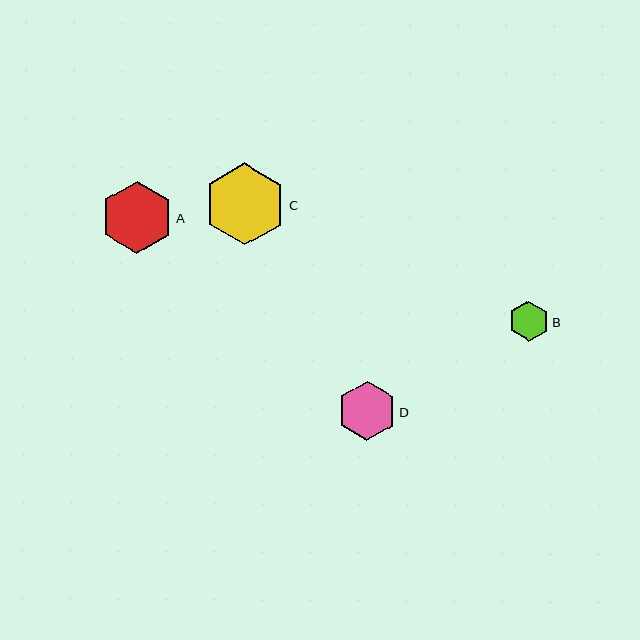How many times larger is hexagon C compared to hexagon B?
Hexagon C is approximately 2.0 times the size of hexagon B.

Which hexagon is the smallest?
Hexagon B is the smallest with a size of approximately 40 pixels.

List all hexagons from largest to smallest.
From largest to smallest: C, A, D, B.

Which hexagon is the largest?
Hexagon C is the largest with a size of approximately 82 pixels.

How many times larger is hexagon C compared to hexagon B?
Hexagon C is approximately 2.0 times the size of hexagon B.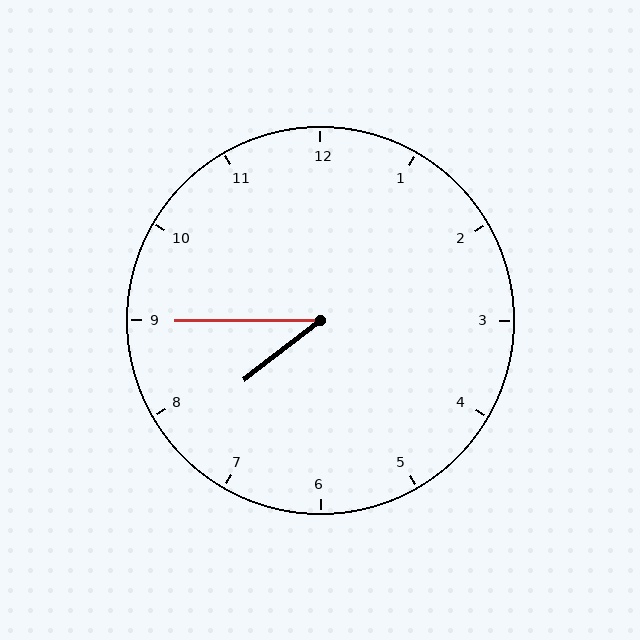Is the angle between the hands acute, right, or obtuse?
It is acute.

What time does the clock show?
7:45.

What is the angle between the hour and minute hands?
Approximately 38 degrees.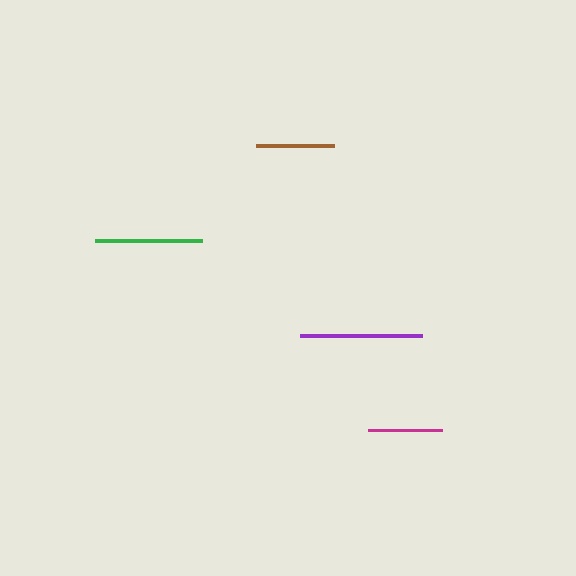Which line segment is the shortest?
The magenta line is the shortest at approximately 74 pixels.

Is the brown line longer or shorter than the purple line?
The purple line is longer than the brown line.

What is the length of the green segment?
The green segment is approximately 108 pixels long.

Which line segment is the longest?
The purple line is the longest at approximately 123 pixels.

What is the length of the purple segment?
The purple segment is approximately 123 pixels long.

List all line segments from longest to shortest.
From longest to shortest: purple, green, brown, magenta.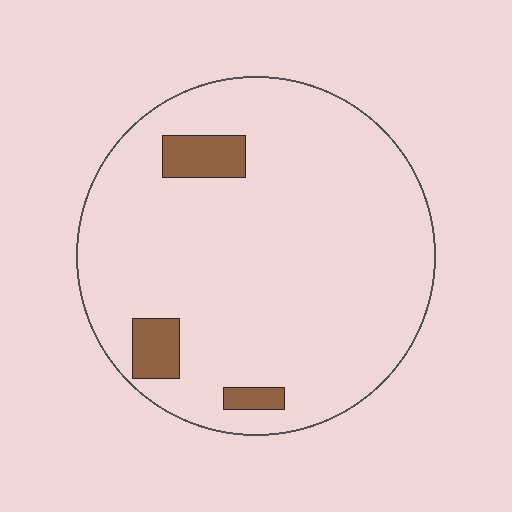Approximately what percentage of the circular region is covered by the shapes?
Approximately 10%.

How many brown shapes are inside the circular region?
3.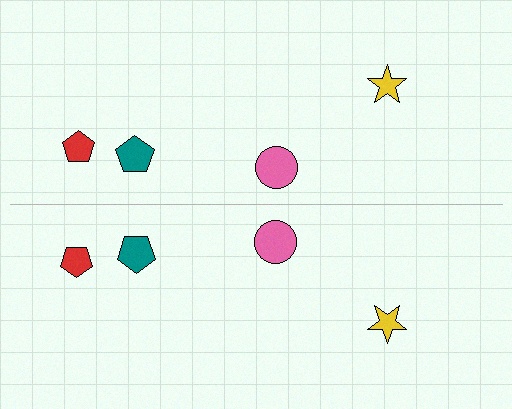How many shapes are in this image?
There are 8 shapes in this image.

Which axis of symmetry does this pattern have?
The pattern has a horizontal axis of symmetry running through the center of the image.